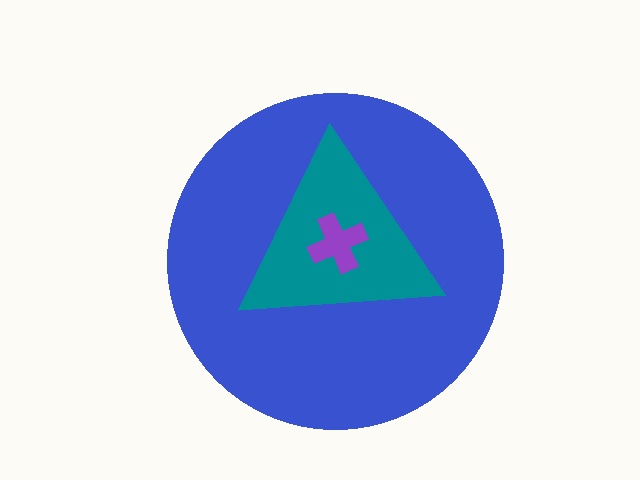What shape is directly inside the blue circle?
The teal triangle.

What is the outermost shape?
The blue circle.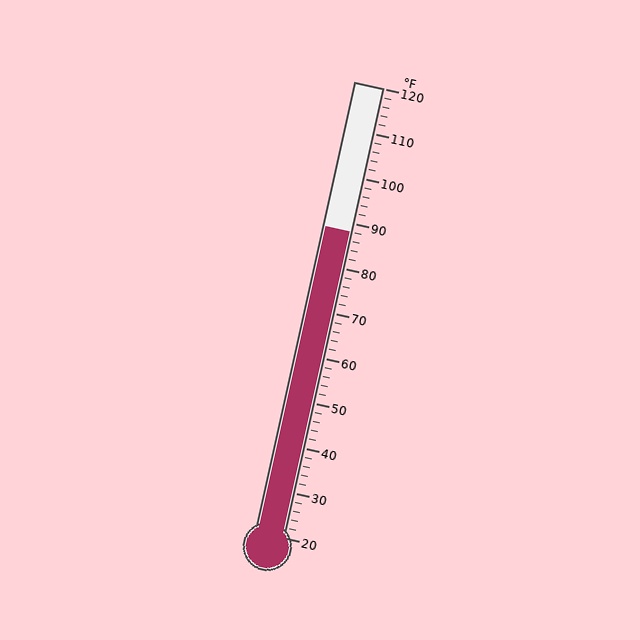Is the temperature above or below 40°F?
The temperature is above 40°F.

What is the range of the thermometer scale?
The thermometer scale ranges from 20°F to 120°F.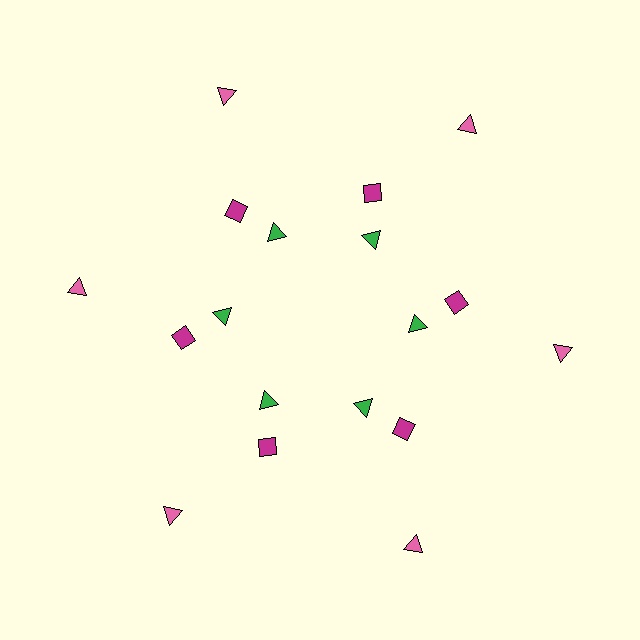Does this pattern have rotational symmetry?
Yes, this pattern has 6-fold rotational symmetry. It looks the same after rotating 60 degrees around the center.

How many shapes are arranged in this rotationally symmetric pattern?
There are 18 shapes, arranged in 6 groups of 3.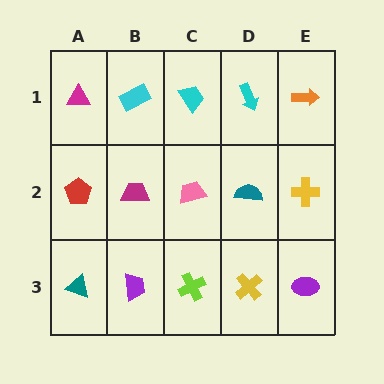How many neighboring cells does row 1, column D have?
3.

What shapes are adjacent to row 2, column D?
A cyan arrow (row 1, column D), a yellow cross (row 3, column D), a pink trapezoid (row 2, column C), a yellow cross (row 2, column E).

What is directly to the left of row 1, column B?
A magenta triangle.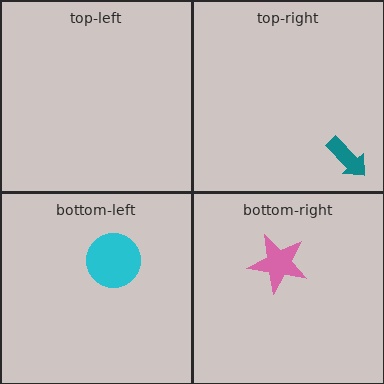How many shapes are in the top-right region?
1.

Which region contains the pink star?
The bottom-right region.